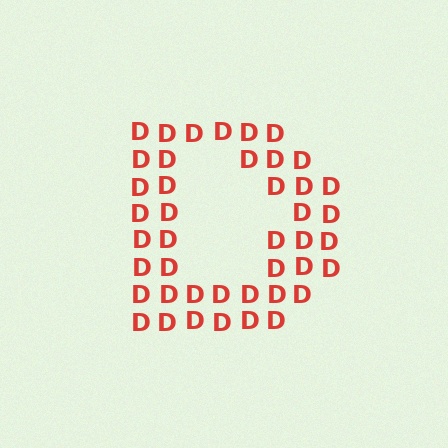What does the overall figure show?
The overall figure shows the letter D.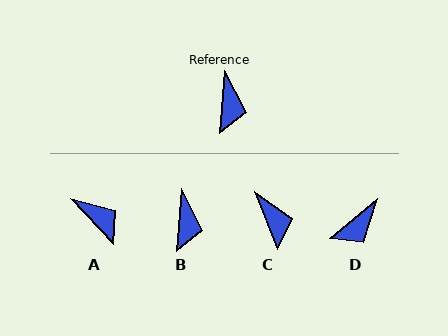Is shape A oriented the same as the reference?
No, it is off by about 48 degrees.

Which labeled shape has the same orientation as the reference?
B.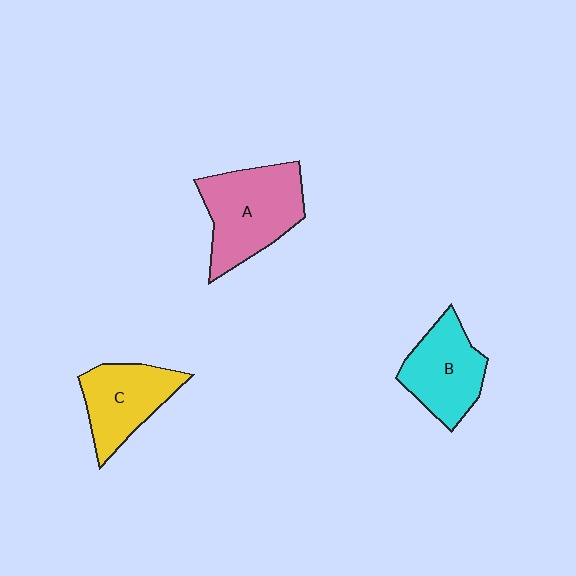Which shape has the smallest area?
Shape C (yellow).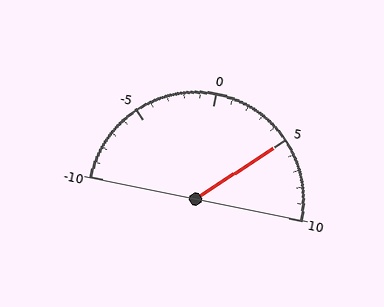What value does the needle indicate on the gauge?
The needle indicates approximately 5.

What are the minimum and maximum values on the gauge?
The gauge ranges from -10 to 10.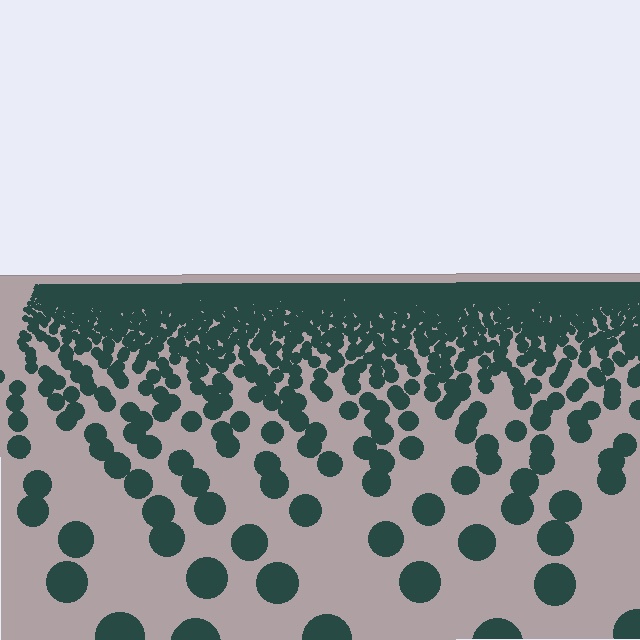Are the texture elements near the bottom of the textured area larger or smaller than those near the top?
Larger. Near the bottom, elements are closer to the viewer and appear at a bigger on-screen size.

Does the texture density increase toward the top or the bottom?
Density increases toward the top.